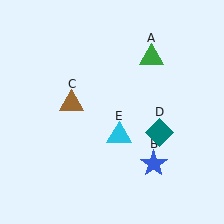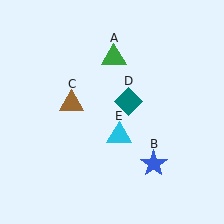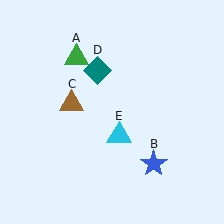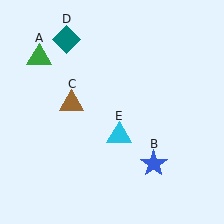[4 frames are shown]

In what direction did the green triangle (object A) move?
The green triangle (object A) moved left.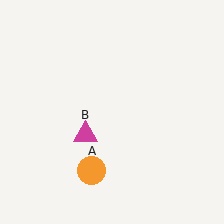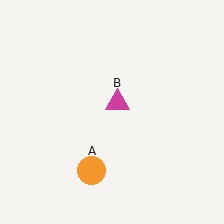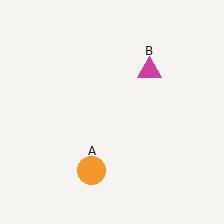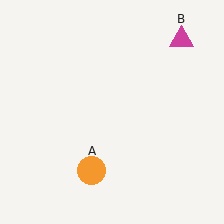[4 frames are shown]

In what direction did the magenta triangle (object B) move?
The magenta triangle (object B) moved up and to the right.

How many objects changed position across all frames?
1 object changed position: magenta triangle (object B).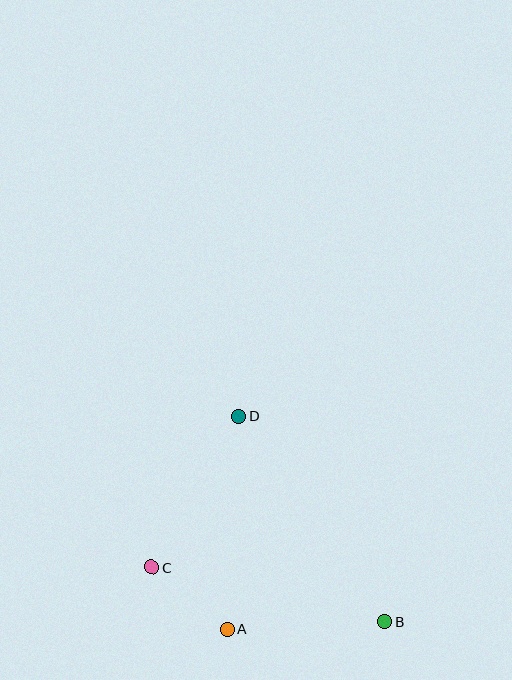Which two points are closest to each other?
Points A and C are closest to each other.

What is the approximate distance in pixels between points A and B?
The distance between A and B is approximately 158 pixels.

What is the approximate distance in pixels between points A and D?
The distance between A and D is approximately 213 pixels.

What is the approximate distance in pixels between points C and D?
The distance between C and D is approximately 174 pixels.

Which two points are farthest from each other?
Points B and D are farthest from each other.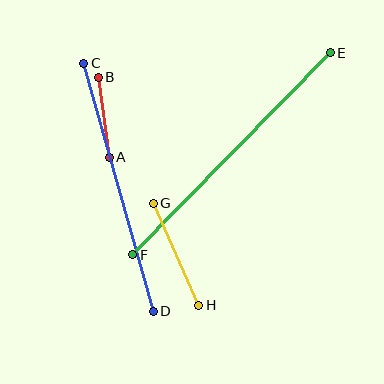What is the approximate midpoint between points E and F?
The midpoint is at approximately (232, 154) pixels.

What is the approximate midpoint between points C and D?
The midpoint is at approximately (118, 187) pixels.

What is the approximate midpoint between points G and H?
The midpoint is at approximately (176, 254) pixels.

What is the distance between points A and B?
The distance is approximately 81 pixels.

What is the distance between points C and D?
The distance is approximately 257 pixels.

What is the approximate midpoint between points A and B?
The midpoint is at approximately (104, 117) pixels.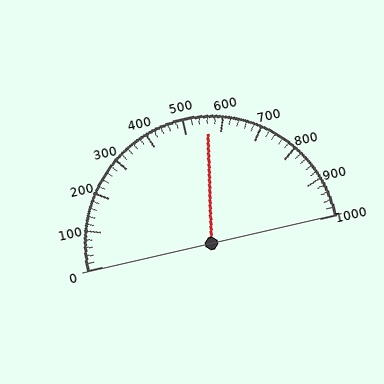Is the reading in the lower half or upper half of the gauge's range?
The reading is in the upper half of the range (0 to 1000).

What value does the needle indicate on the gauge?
The needle indicates approximately 560.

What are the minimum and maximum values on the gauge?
The gauge ranges from 0 to 1000.